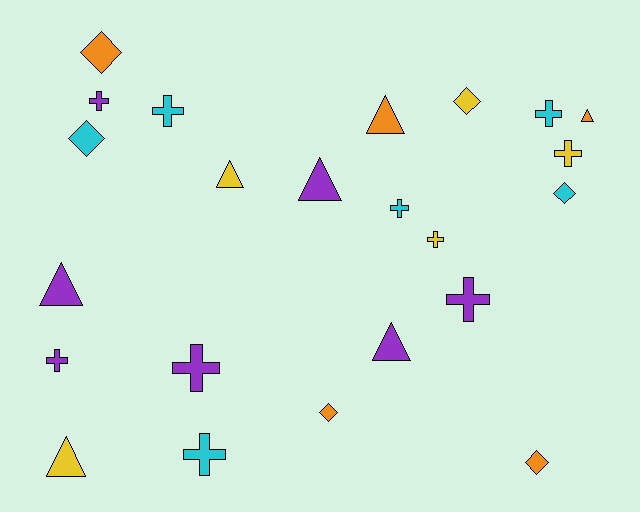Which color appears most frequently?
Purple, with 7 objects.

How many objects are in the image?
There are 23 objects.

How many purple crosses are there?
There are 4 purple crosses.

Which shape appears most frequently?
Cross, with 10 objects.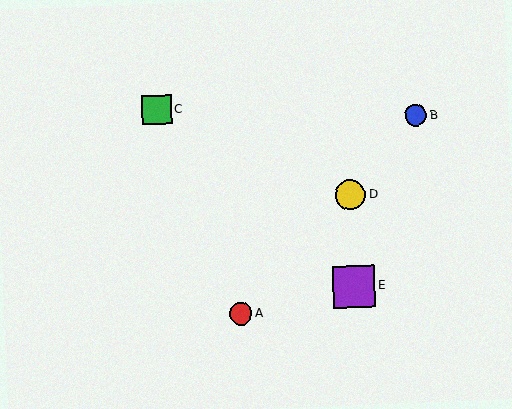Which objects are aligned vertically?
Objects D, E are aligned vertically.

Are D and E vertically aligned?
Yes, both are at x≈350.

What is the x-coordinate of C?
Object C is at x≈157.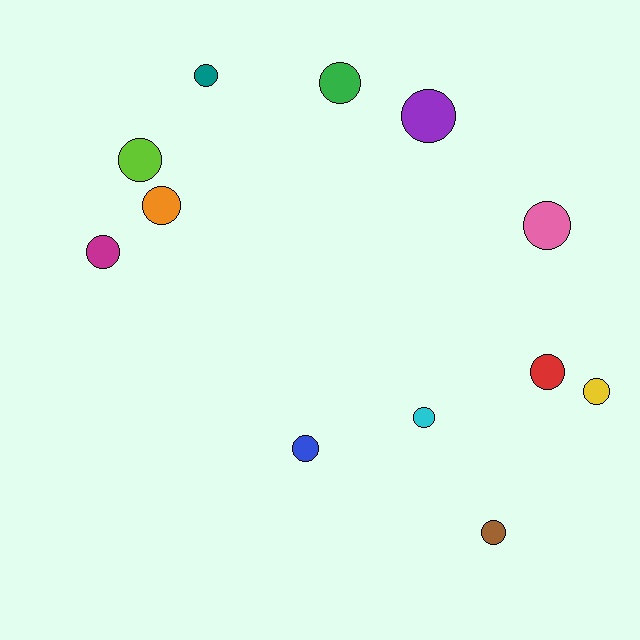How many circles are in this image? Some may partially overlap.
There are 12 circles.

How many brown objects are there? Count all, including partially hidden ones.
There is 1 brown object.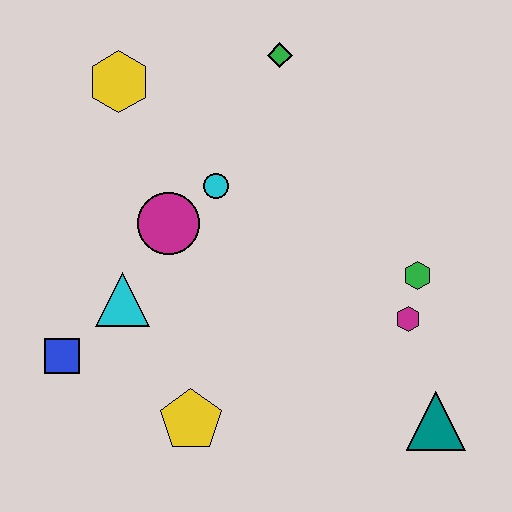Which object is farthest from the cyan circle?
The teal triangle is farthest from the cyan circle.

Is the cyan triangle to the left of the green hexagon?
Yes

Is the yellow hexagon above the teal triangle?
Yes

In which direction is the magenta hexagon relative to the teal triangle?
The magenta hexagon is above the teal triangle.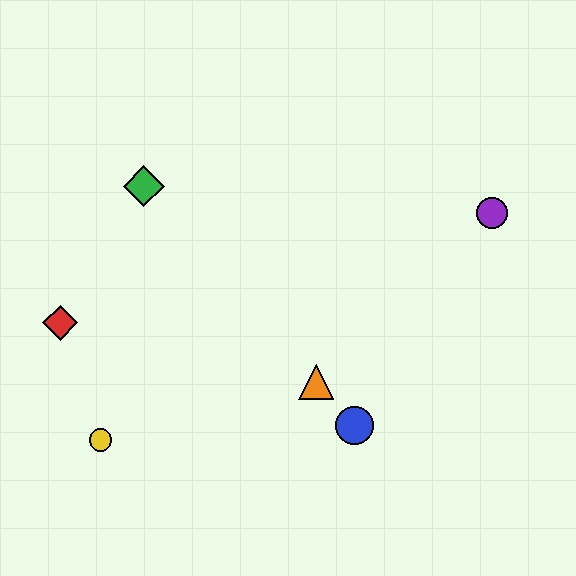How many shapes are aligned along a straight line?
3 shapes (the blue circle, the green diamond, the orange triangle) are aligned along a straight line.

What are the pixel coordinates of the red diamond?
The red diamond is at (60, 323).